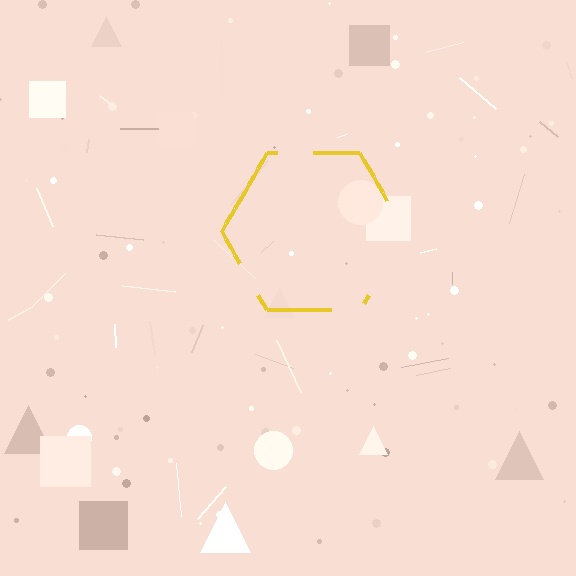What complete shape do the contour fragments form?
The contour fragments form a hexagon.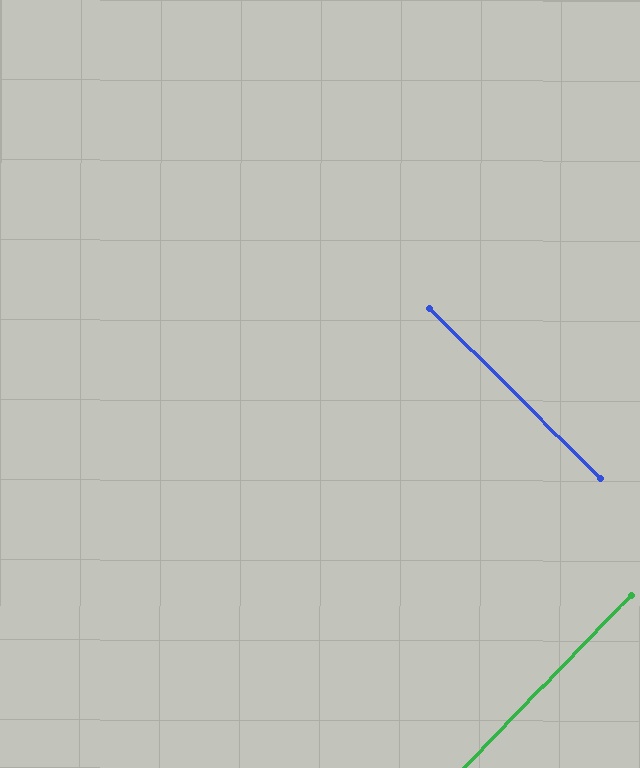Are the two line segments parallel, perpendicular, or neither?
Perpendicular — they meet at approximately 89°.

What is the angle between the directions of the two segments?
Approximately 89 degrees.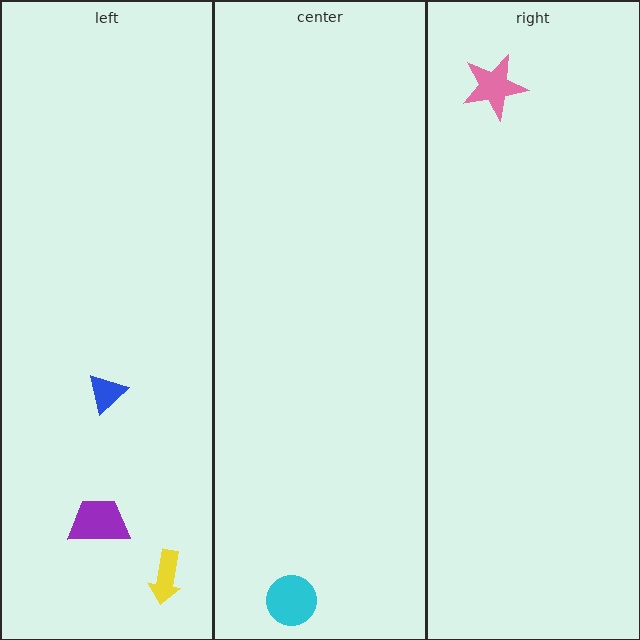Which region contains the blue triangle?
The left region.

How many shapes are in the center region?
1.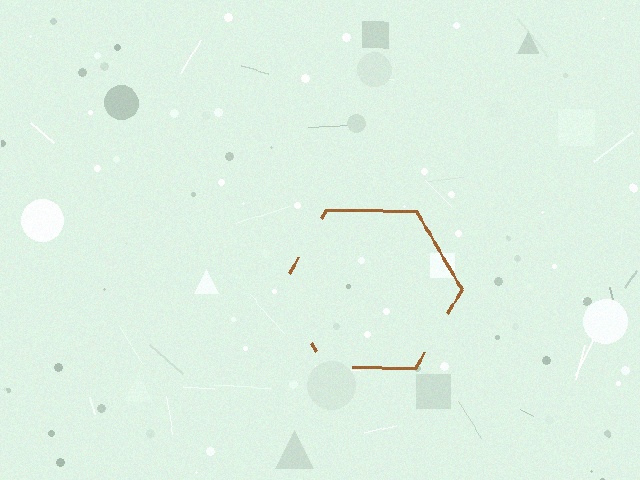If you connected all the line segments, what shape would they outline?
They would outline a hexagon.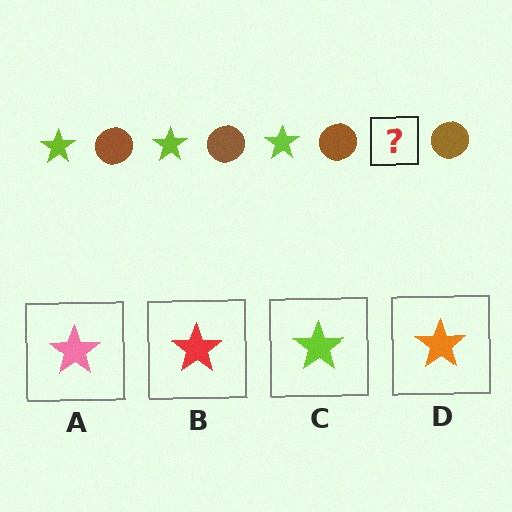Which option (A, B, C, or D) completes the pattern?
C.